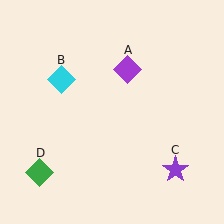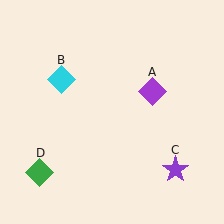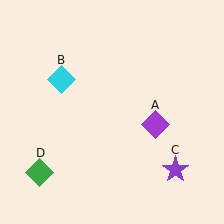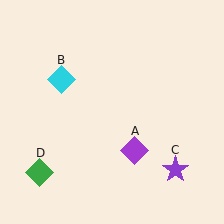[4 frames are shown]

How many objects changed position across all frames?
1 object changed position: purple diamond (object A).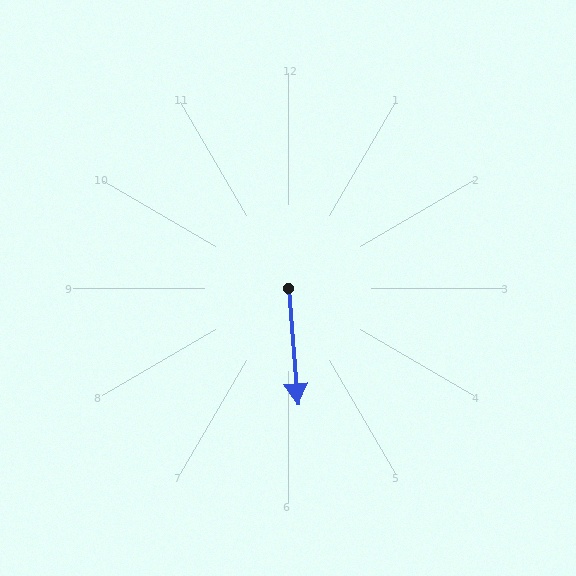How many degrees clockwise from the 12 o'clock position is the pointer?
Approximately 175 degrees.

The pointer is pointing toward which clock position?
Roughly 6 o'clock.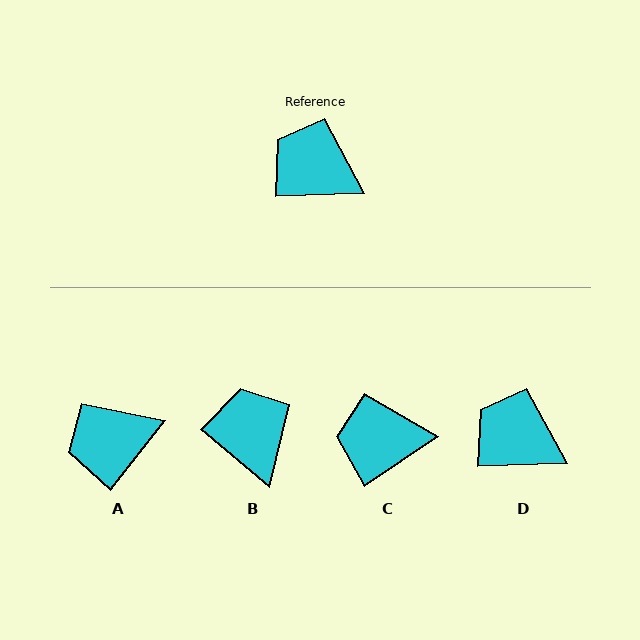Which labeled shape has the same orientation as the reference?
D.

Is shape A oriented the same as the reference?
No, it is off by about 50 degrees.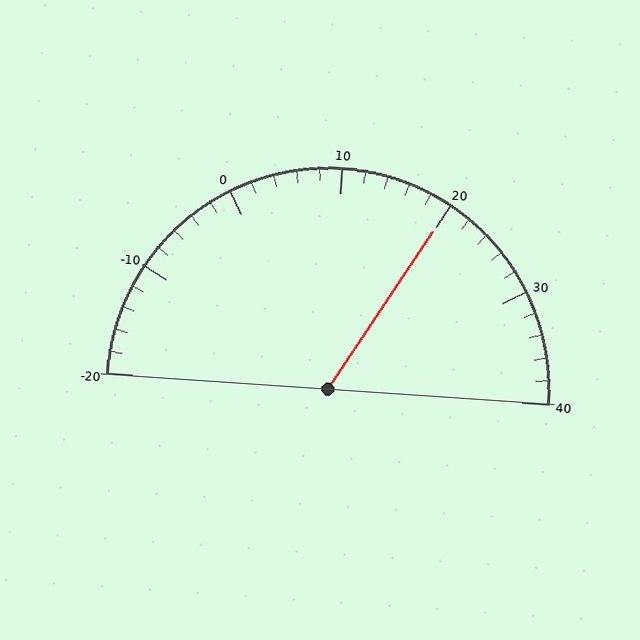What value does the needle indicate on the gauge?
The needle indicates approximately 20.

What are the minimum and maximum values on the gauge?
The gauge ranges from -20 to 40.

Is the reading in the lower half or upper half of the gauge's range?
The reading is in the upper half of the range (-20 to 40).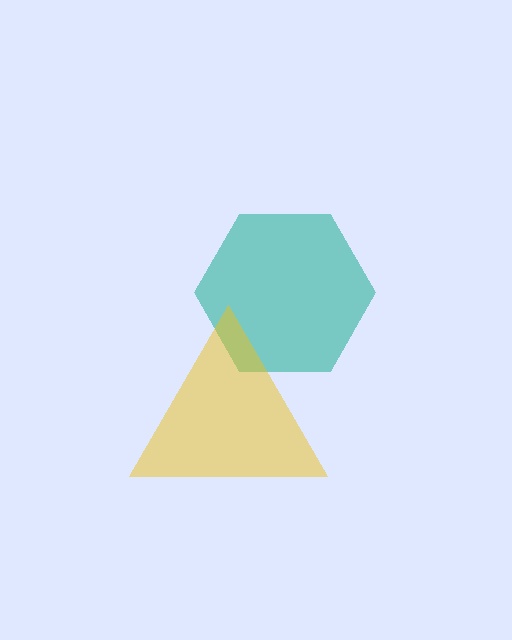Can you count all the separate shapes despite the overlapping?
Yes, there are 2 separate shapes.